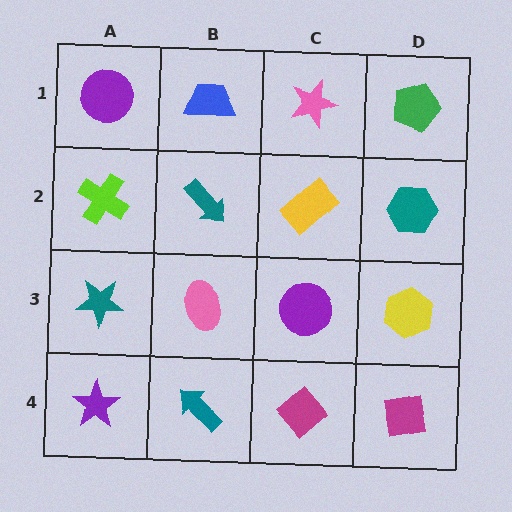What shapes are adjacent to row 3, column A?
A lime cross (row 2, column A), a purple star (row 4, column A), a pink ellipse (row 3, column B).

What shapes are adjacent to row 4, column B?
A pink ellipse (row 3, column B), a purple star (row 4, column A), a magenta diamond (row 4, column C).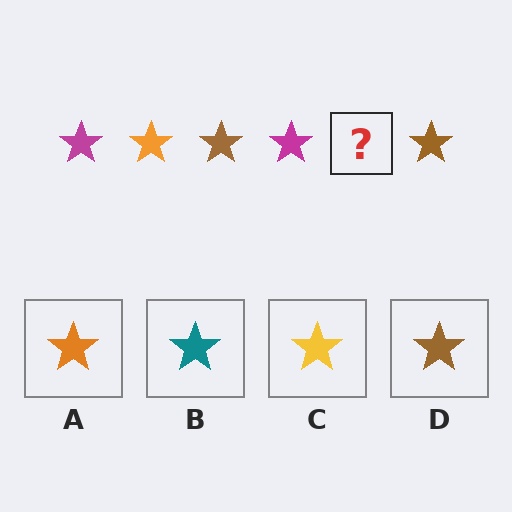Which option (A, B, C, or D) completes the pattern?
A.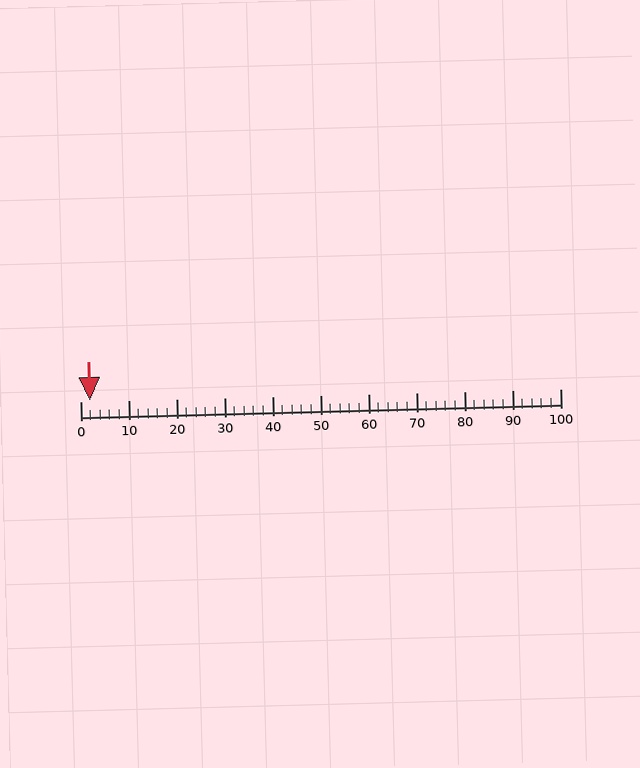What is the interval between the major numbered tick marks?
The major tick marks are spaced 10 units apart.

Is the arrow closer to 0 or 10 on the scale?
The arrow is closer to 0.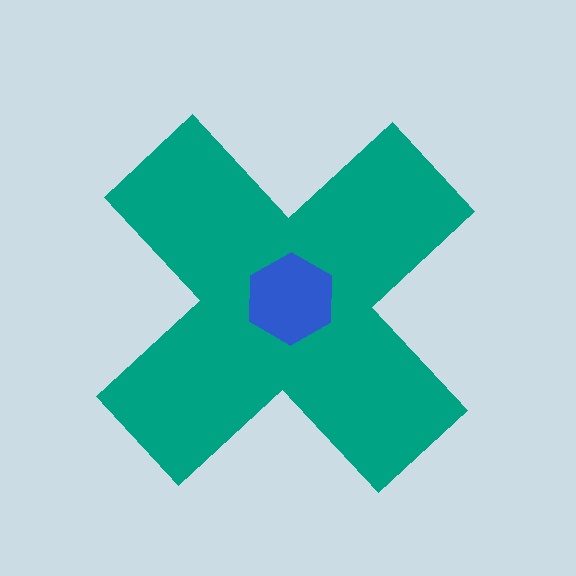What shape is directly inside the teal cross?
The blue hexagon.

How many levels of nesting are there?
2.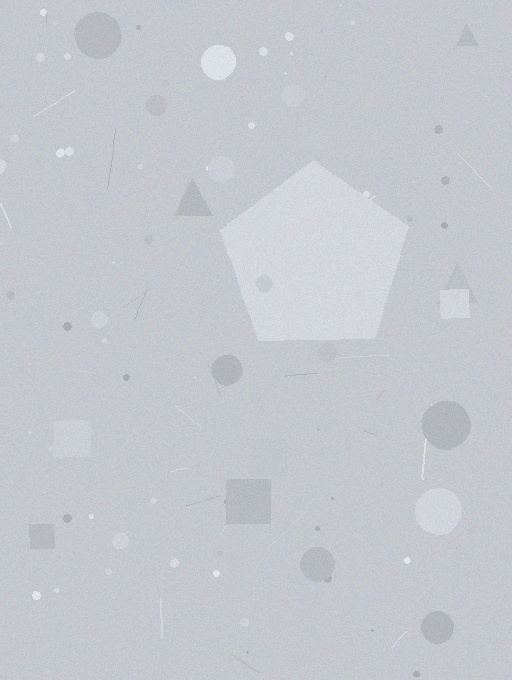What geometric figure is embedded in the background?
A pentagon is embedded in the background.